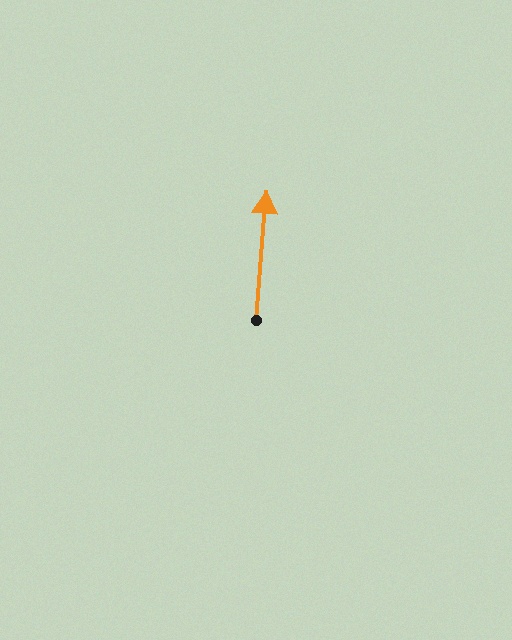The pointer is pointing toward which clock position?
Roughly 12 o'clock.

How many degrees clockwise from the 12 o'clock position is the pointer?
Approximately 4 degrees.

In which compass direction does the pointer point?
North.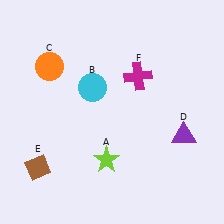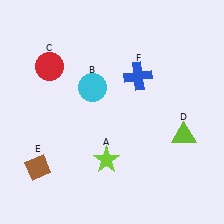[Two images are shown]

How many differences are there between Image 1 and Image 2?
There are 3 differences between the two images.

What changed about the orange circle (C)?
In Image 1, C is orange. In Image 2, it changed to red.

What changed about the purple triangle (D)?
In Image 1, D is purple. In Image 2, it changed to lime.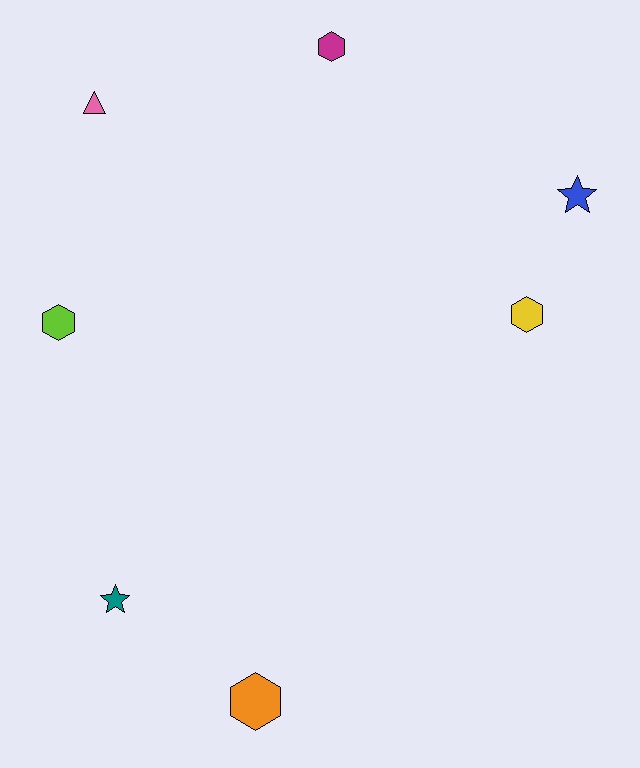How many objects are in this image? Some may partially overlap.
There are 7 objects.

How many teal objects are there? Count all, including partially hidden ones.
There is 1 teal object.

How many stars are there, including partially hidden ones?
There are 2 stars.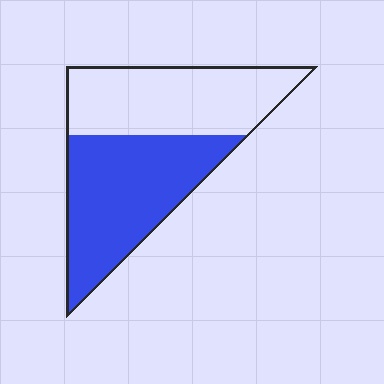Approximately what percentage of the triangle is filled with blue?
Approximately 55%.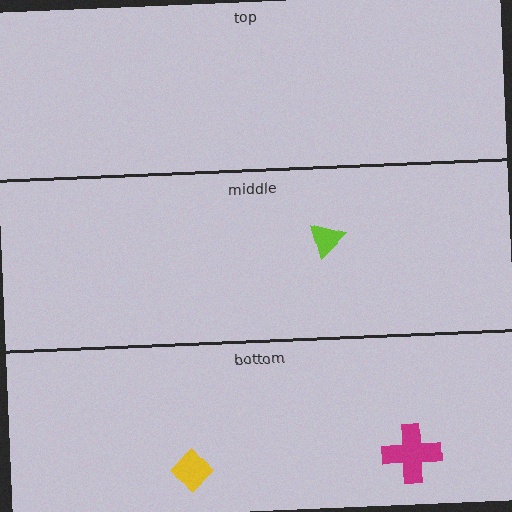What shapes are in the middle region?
The lime triangle.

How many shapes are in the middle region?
1.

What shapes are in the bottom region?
The yellow diamond, the magenta cross.